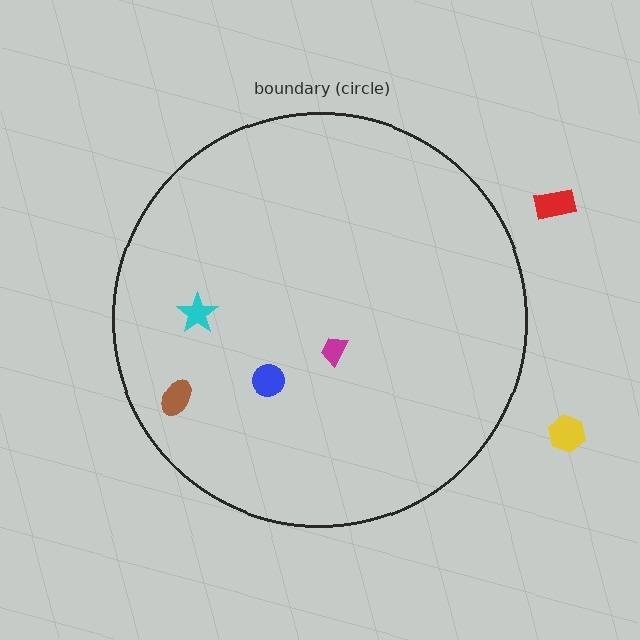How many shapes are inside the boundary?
4 inside, 2 outside.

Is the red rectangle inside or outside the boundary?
Outside.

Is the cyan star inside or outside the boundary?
Inside.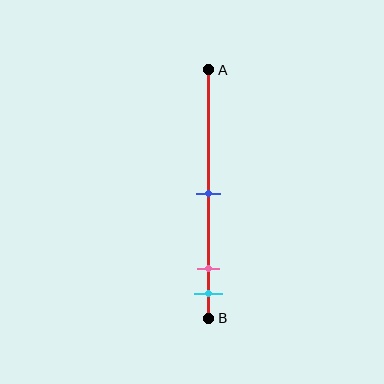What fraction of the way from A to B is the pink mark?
The pink mark is approximately 80% (0.8) of the way from A to B.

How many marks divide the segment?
There are 3 marks dividing the segment.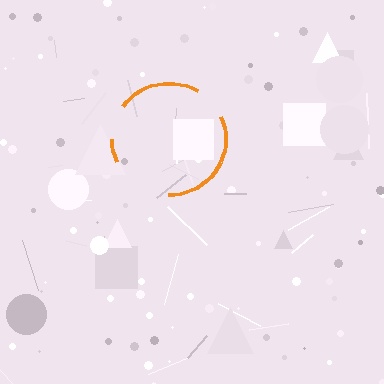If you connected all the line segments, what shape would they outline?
They would outline a circle.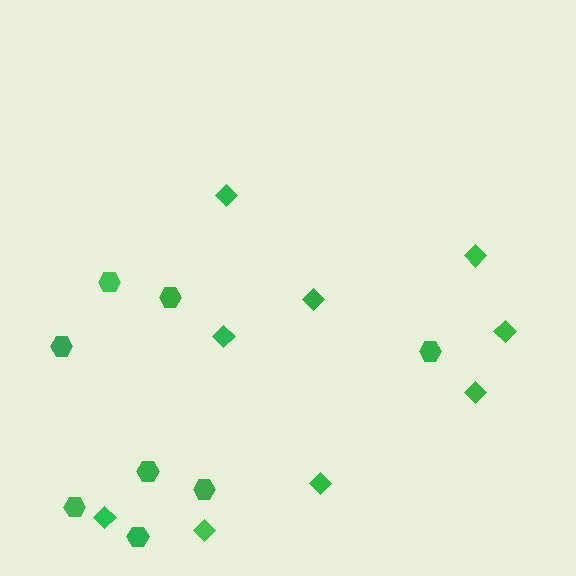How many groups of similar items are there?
There are 2 groups: one group of diamonds (9) and one group of hexagons (8).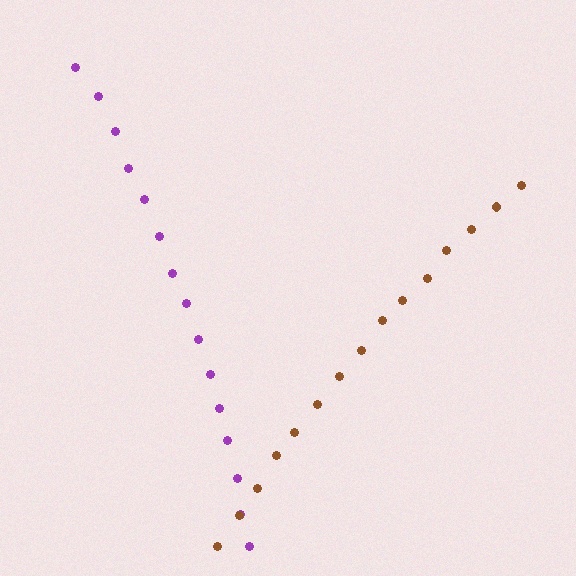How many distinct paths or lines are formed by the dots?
There are 2 distinct paths.